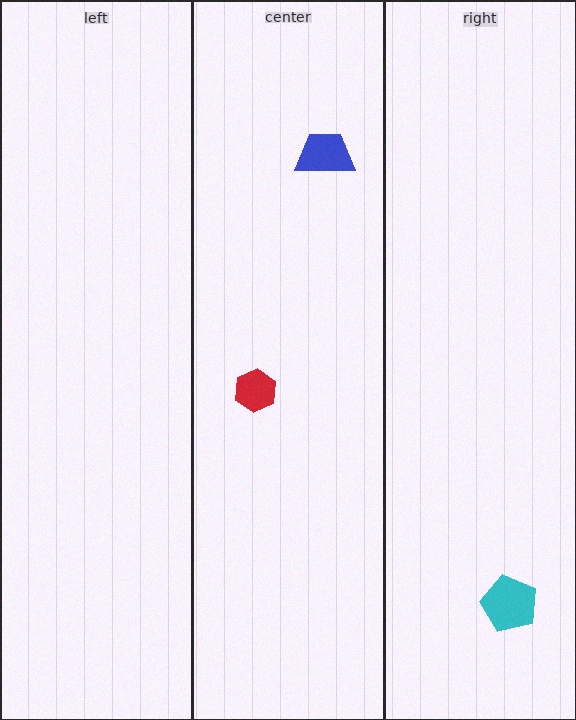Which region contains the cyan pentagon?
The right region.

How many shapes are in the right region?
1.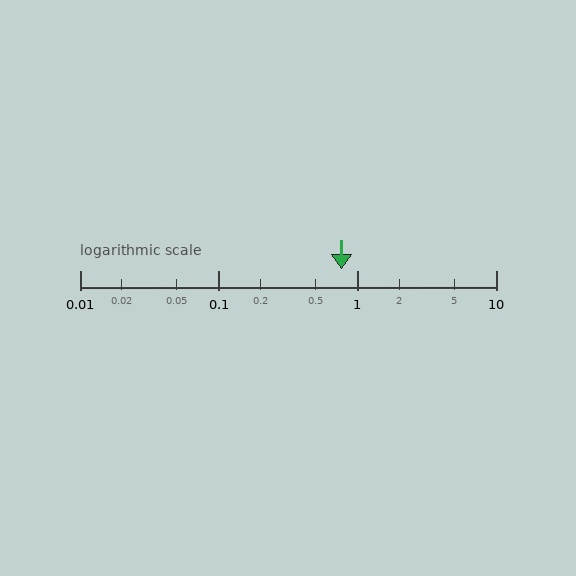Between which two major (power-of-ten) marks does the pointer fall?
The pointer is between 0.1 and 1.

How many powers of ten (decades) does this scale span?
The scale spans 3 decades, from 0.01 to 10.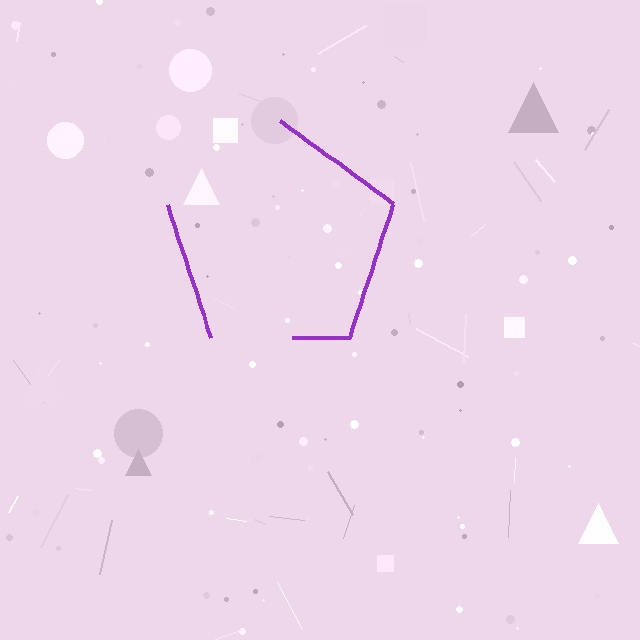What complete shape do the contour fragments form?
The contour fragments form a pentagon.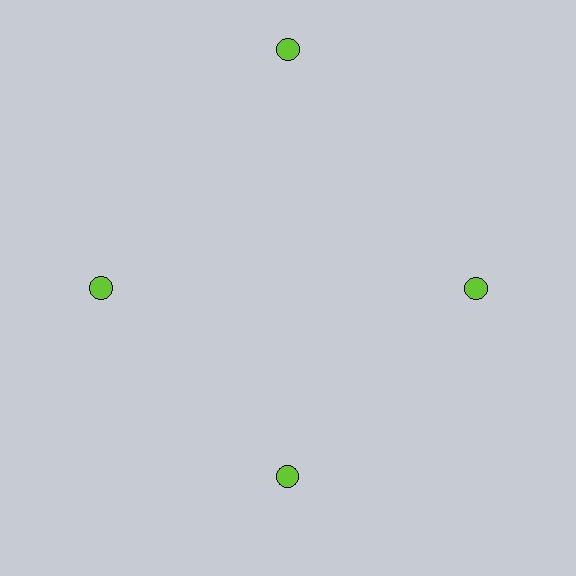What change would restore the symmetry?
The symmetry would be restored by moving it inward, back onto the ring so that all 4 circles sit at equal angles and equal distance from the center.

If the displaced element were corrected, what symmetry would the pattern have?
It would have 4-fold rotational symmetry — the pattern would map onto itself every 90 degrees.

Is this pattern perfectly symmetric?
No. The 4 lime circles are arranged in a ring, but one element near the 12 o'clock position is pushed outward from the center, breaking the 4-fold rotational symmetry.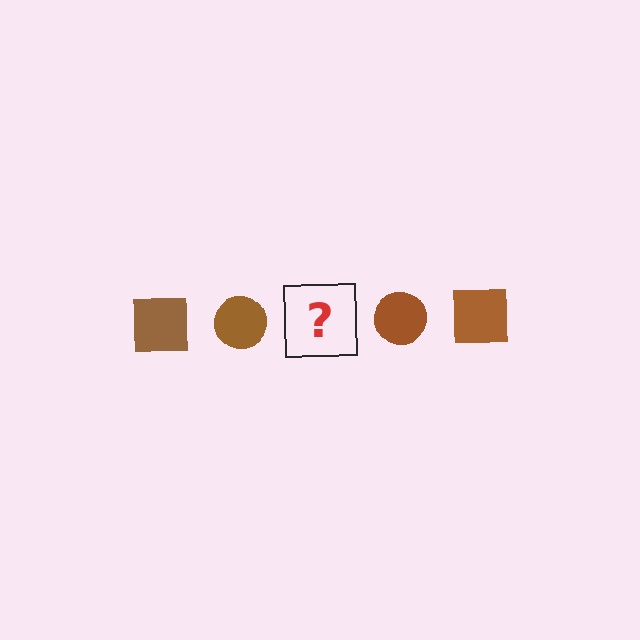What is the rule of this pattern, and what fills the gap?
The rule is that the pattern cycles through square, circle shapes in brown. The gap should be filled with a brown square.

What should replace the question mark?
The question mark should be replaced with a brown square.